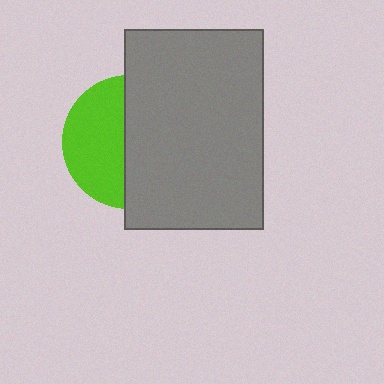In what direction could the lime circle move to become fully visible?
The lime circle could move left. That would shift it out from behind the gray rectangle entirely.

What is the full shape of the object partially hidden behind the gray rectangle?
The partially hidden object is a lime circle.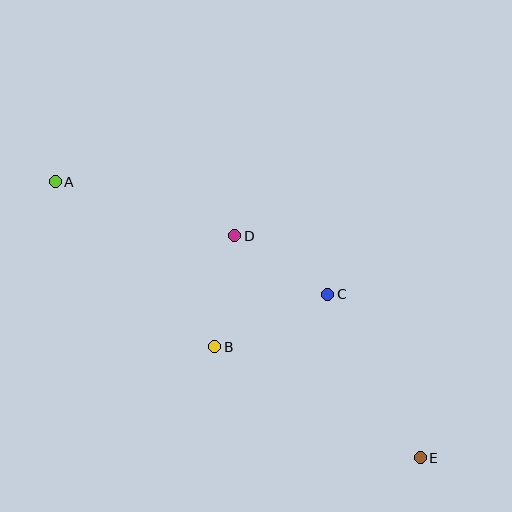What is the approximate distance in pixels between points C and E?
The distance between C and E is approximately 188 pixels.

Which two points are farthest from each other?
Points A and E are farthest from each other.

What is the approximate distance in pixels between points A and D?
The distance between A and D is approximately 188 pixels.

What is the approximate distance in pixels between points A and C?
The distance between A and C is approximately 295 pixels.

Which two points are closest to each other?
Points C and D are closest to each other.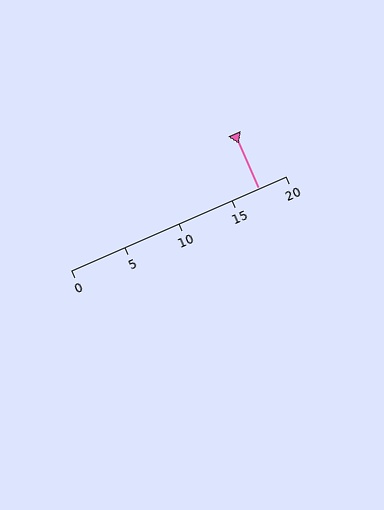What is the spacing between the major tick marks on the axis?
The major ticks are spaced 5 apart.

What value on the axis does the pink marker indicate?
The marker indicates approximately 17.5.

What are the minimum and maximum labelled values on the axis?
The axis runs from 0 to 20.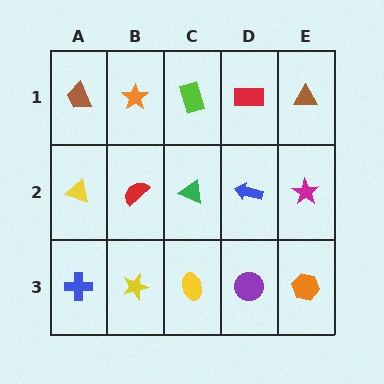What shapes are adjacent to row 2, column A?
A brown trapezoid (row 1, column A), a blue cross (row 3, column A), a red semicircle (row 2, column B).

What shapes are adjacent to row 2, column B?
An orange star (row 1, column B), a yellow star (row 3, column B), a yellow triangle (row 2, column A), a green triangle (row 2, column C).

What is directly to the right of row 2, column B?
A green triangle.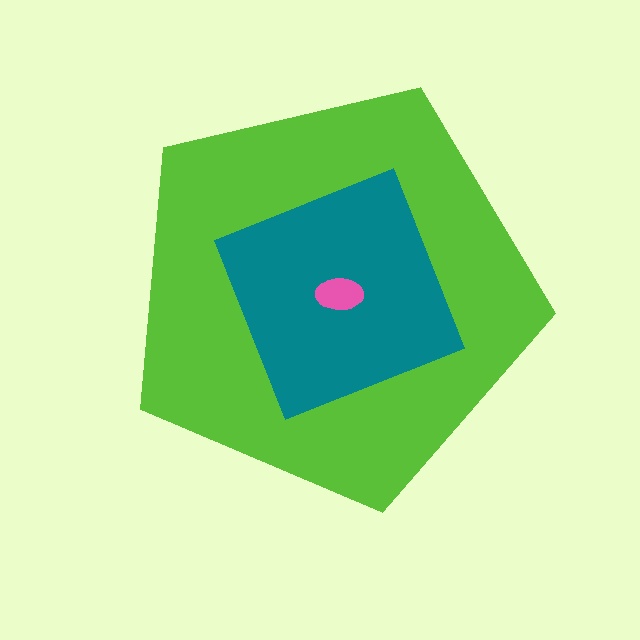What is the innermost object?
The pink ellipse.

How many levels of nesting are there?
3.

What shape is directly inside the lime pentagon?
The teal square.